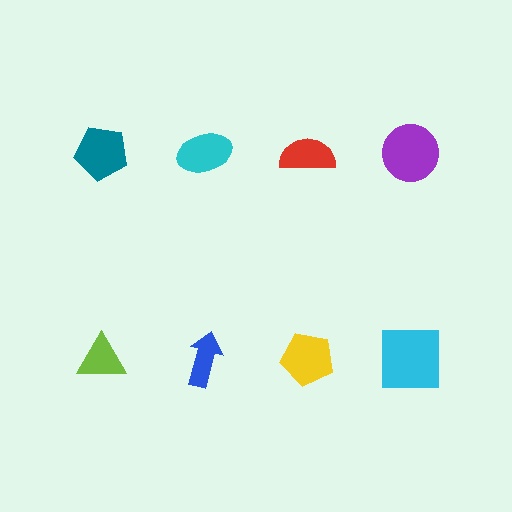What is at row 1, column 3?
A red semicircle.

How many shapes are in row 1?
4 shapes.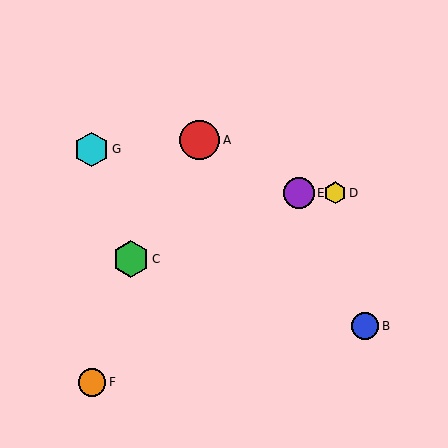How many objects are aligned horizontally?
2 objects (D, E) are aligned horizontally.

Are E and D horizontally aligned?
Yes, both are at y≈193.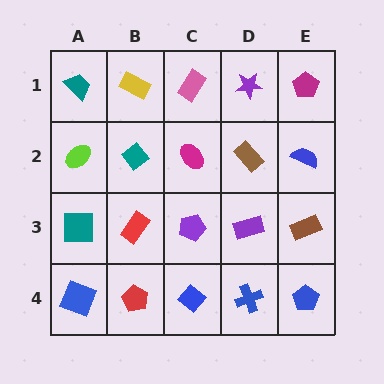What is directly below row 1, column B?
A teal diamond.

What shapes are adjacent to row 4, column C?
A purple pentagon (row 3, column C), a red pentagon (row 4, column B), a blue cross (row 4, column D).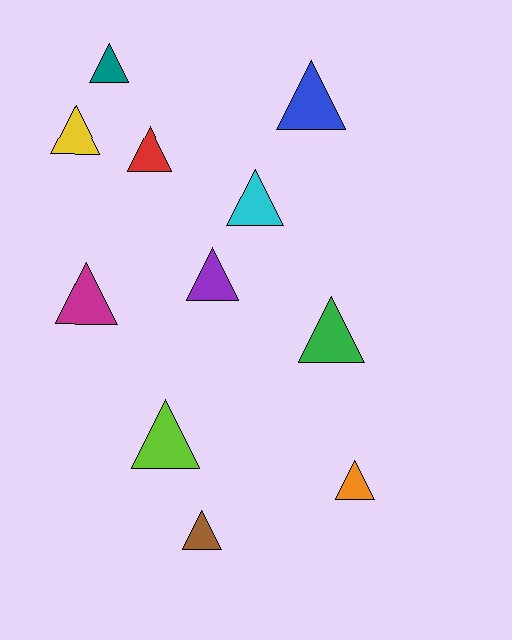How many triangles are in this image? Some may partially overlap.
There are 11 triangles.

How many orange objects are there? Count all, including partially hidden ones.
There is 1 orange object.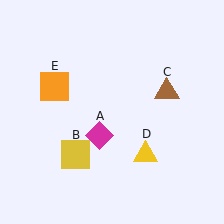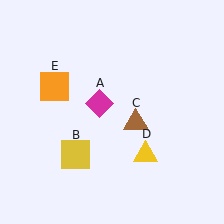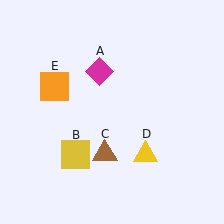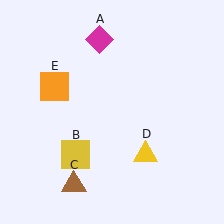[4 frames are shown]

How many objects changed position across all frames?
2 objects changed position: magenta diamond (object A), brown triangle (object C).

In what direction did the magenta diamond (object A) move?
The magenta diamond (object A) moved up.